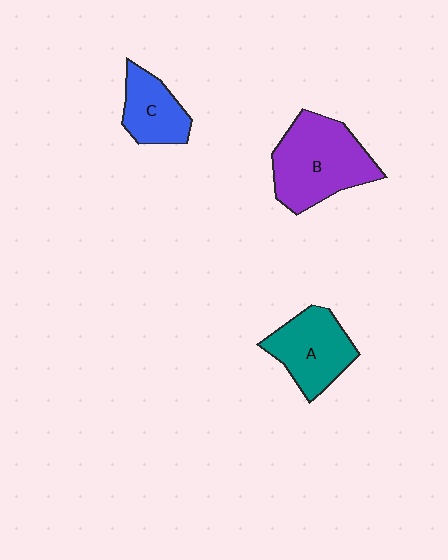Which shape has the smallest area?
Shape C (blue).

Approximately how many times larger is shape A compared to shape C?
Approximately 1.3 times.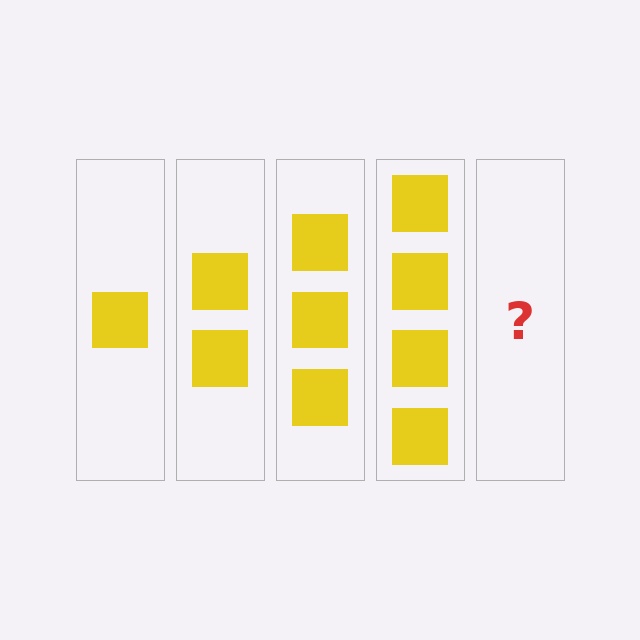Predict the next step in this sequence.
The next step is 5 squares.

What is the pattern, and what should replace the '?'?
The pattern is that each step adds one more square. The '?' should be 5 squares.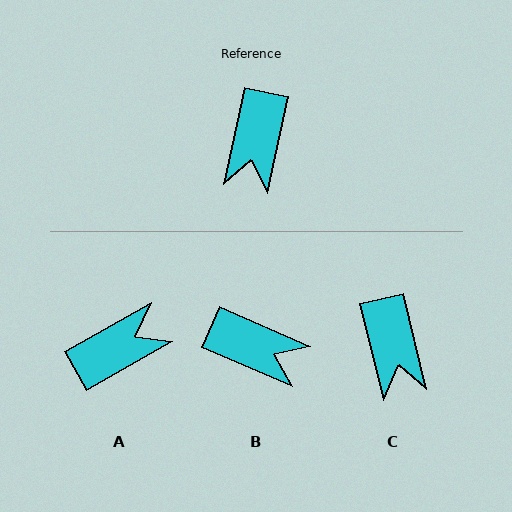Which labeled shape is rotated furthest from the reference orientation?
A, about 131 degrees away.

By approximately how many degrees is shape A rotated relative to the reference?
Approximately 131 degrees counter-clockwise.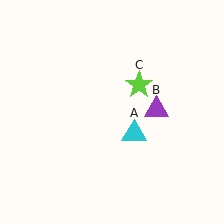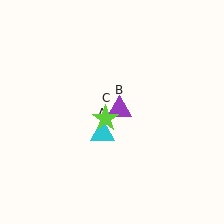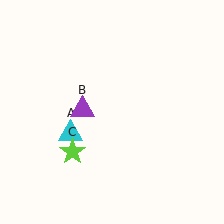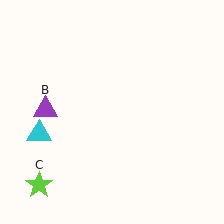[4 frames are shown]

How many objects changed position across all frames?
3 objects changed position: cyan triangle (object A), purple triangle (object B), lime star (object C).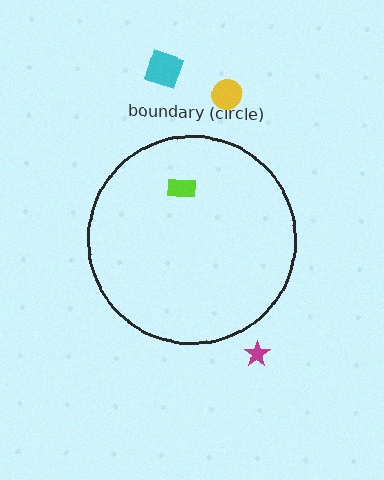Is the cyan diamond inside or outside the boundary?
Outside.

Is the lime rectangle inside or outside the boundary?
Inside.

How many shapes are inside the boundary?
1 inside, 3 outside.